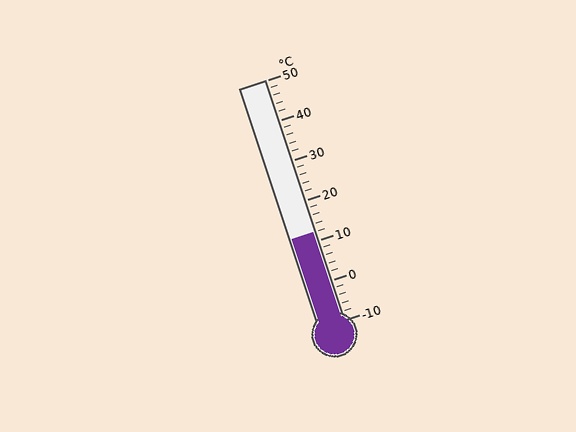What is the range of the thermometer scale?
The thermometer scale ranges from -10°C to 50°C.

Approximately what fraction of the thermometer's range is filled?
The thermometer is filled to approximately 35% of its range.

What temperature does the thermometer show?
The thermometer shows approximately 12°C.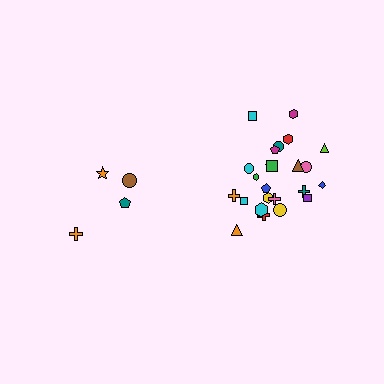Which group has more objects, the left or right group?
The right group.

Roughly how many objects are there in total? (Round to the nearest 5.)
Roughly 30 objects in total.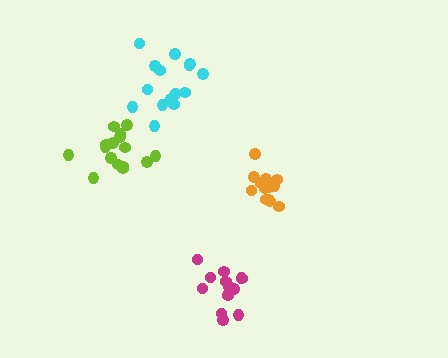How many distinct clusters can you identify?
There are 4 distinct clusters.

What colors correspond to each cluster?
The clusters are colored: cyan, orange, magenta, lime.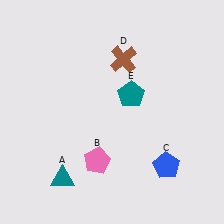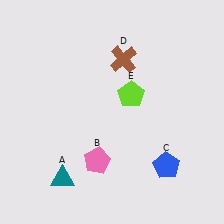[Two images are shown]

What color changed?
The pentagon (E) changed from teal in Image 1 to lime in Image 2.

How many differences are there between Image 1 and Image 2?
There is 1 difference between the two images.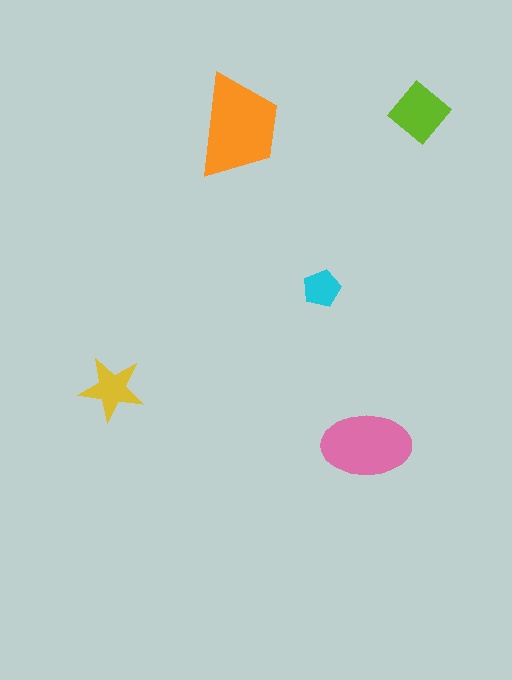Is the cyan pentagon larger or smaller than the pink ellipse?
Smaller.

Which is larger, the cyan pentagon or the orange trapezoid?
The orange trapezoid.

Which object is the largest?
The orange trapezoid.